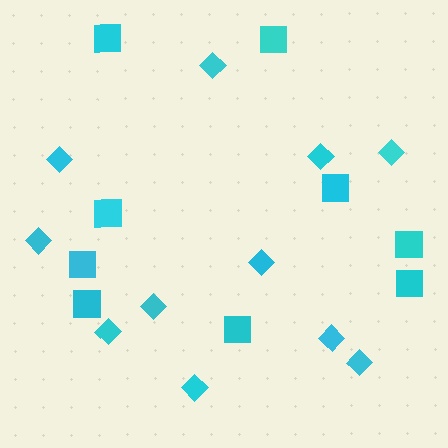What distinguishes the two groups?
There are 2 groups: one group of diamonds (11) and one group of squares (9).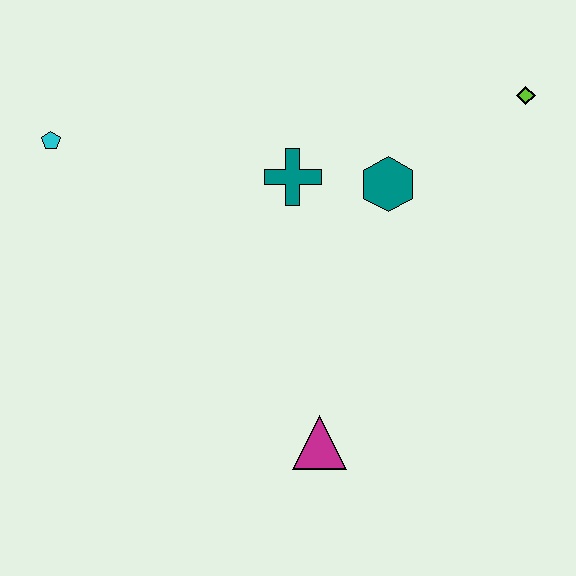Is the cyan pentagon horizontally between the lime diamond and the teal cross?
No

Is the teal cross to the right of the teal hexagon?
No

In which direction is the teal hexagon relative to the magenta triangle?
The teal hexagon is above the magenta triangle.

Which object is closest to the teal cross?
The teal hexagon is closest to the teal cross.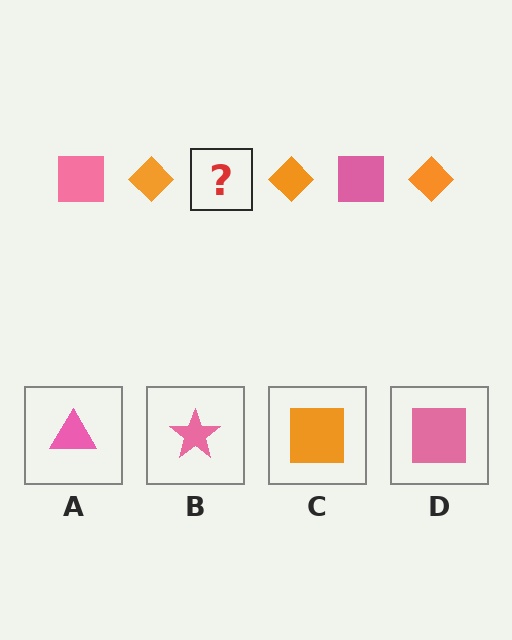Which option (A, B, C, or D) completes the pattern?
D.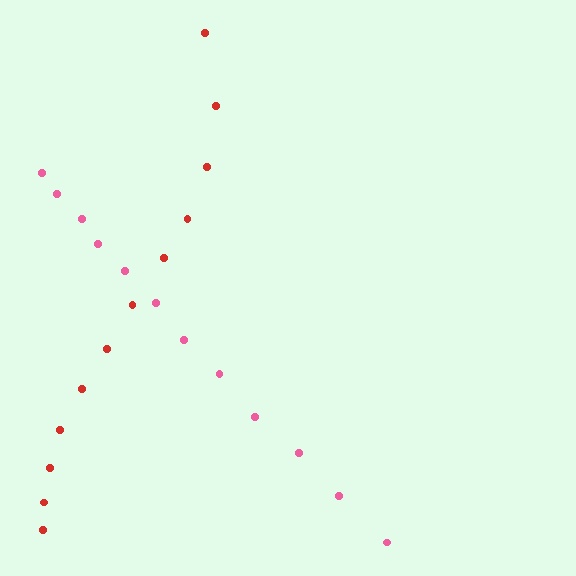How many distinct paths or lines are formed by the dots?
There are 2 distinct paths.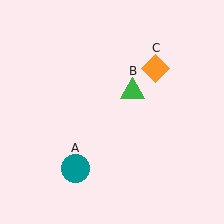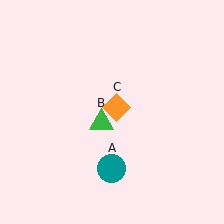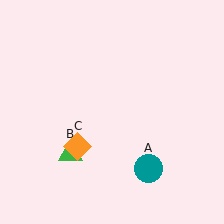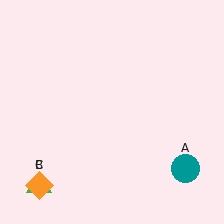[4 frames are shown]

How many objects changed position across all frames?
3 objects changed position: teal circle (object A), green triangle (object B), orange diamond (object C).